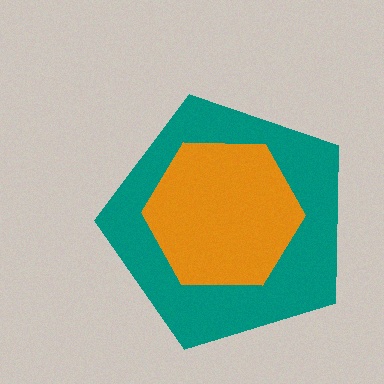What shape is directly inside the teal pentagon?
The orange hexagon.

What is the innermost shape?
The orange hexagon.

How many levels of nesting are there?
2.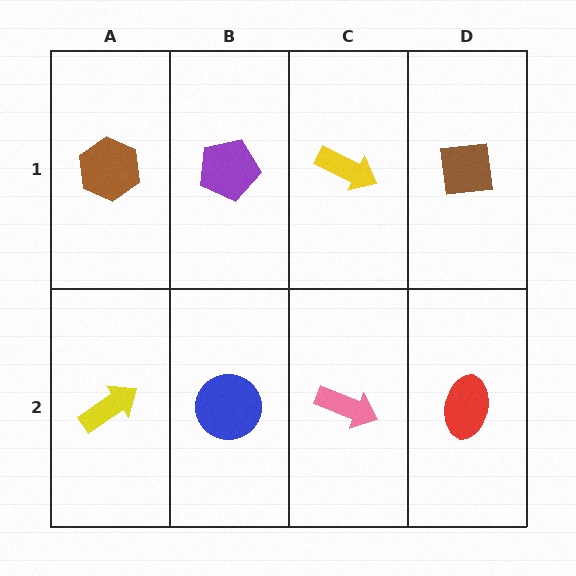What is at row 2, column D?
A red ellipse.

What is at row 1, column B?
A purple pentagon.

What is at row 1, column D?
A brown square.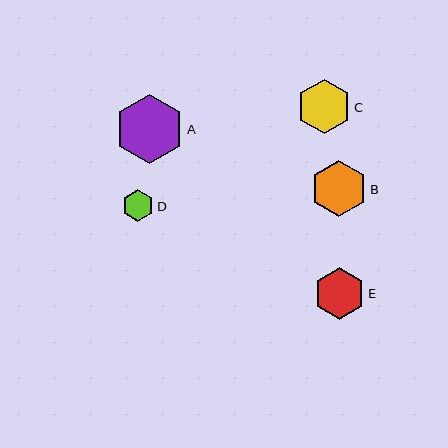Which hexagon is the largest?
Hexagon A is the largest with a size of approximately 70 pixels.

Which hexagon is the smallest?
Hexagon D is the smallest with a size of approximately 32 pixels.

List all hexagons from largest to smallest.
From largest to smallest: A, B, C, E, D.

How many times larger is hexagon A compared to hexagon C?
Hexagon A is approximately 1.3 times the size of hexagon C.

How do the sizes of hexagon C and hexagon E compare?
Hexagon C and hexagon E are approximately the same size.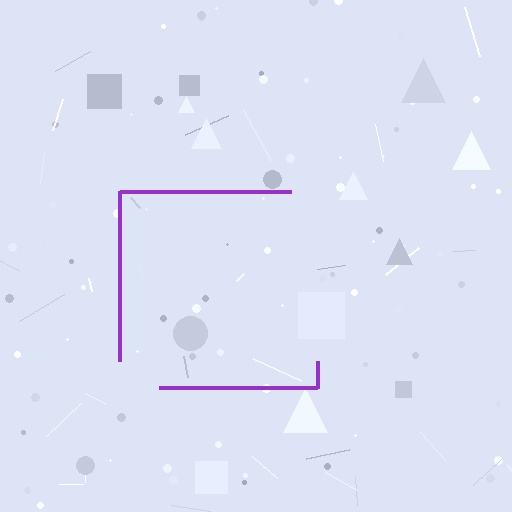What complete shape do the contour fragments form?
The contour fragments form a square.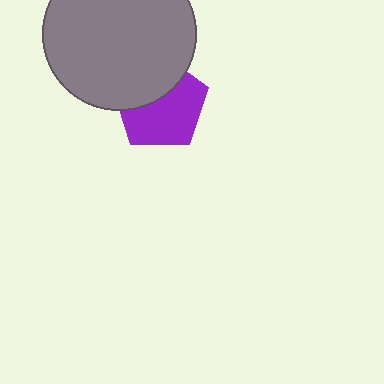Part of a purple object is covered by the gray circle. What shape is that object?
It is a pentagon.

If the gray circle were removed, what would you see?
You would see the complete purple pentagon.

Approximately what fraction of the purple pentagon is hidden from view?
Roughly 39% of the purple pentagon is hidden behind the gray circle.